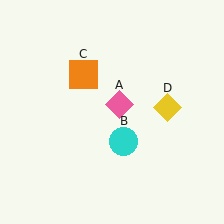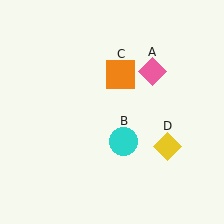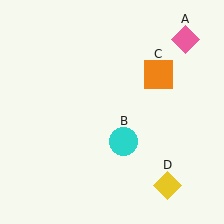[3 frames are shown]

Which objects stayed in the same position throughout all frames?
Cyan circle (object B) remained stationary.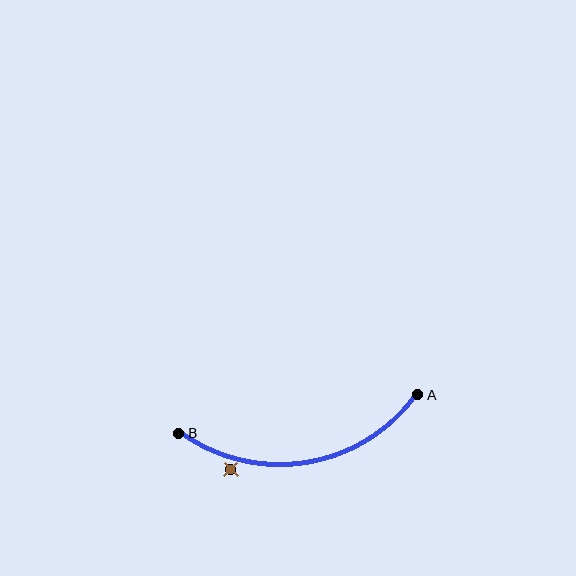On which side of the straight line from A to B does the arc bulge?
The arc bulges below the straight line connecting A and B.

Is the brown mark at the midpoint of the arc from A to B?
No — the brown mark does not lie on the arc at all. It sits slightly outside the curve.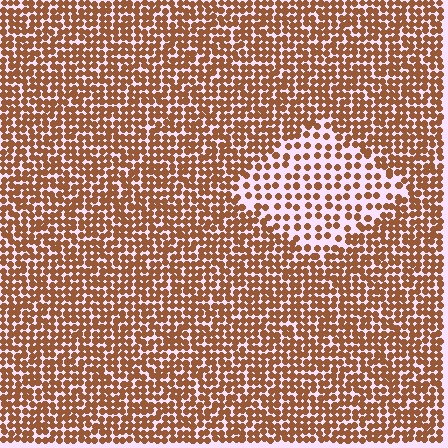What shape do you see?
I see a diamond.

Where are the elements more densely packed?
The elements are more densely packed outside the diamond boundary.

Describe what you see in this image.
The image contains small brown elements arranged at two different densities. A diamond-shaped region is visible where the elements are less densely packed than the surrounding area.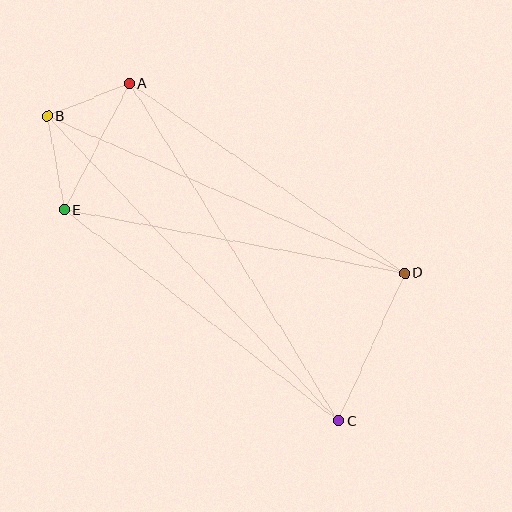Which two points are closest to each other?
Points A and B are closest to each other.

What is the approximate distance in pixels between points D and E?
The distance between D and E is approximately 347 pixels.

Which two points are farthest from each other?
Points B and C are farthest from each other.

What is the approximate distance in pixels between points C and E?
The distance between C and E is approximately 346 pixels.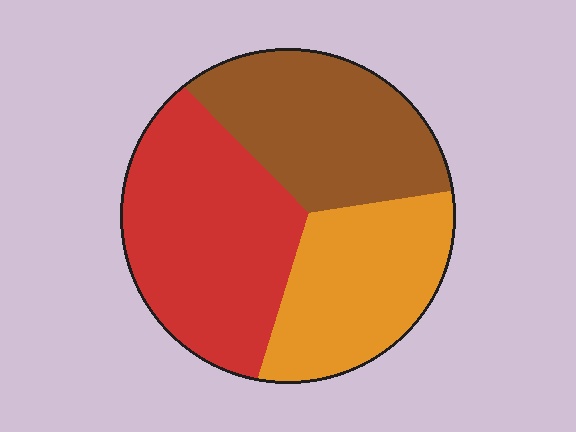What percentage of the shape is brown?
Brown covers 32% of the shape.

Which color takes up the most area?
Red, at roughly 40%.